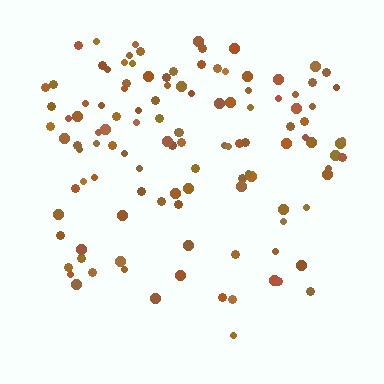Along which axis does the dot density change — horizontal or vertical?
Vertical.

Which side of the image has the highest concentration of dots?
The top.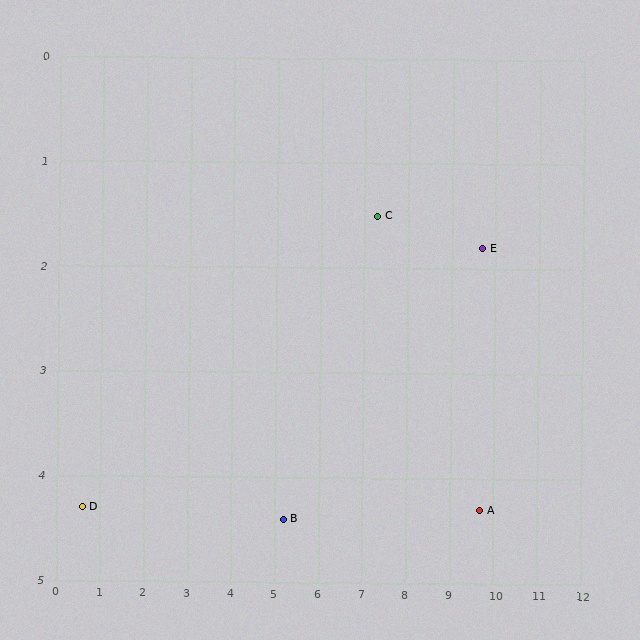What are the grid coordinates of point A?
Point A is at approximately (9.7, 4.3).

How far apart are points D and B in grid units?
Points D and B are about 4.6 grid units apart.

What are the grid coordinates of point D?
Point D is at approximately (0.6, 4.3).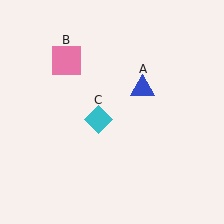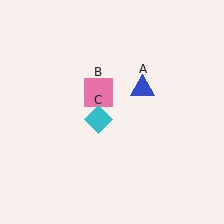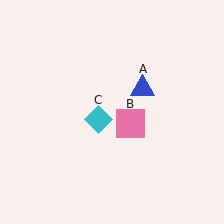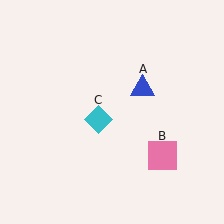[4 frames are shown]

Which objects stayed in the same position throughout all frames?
Blue triangle (object A) and cyan diamond (object C) remained stationary.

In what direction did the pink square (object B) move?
The pink square (object B) moved down and to the right.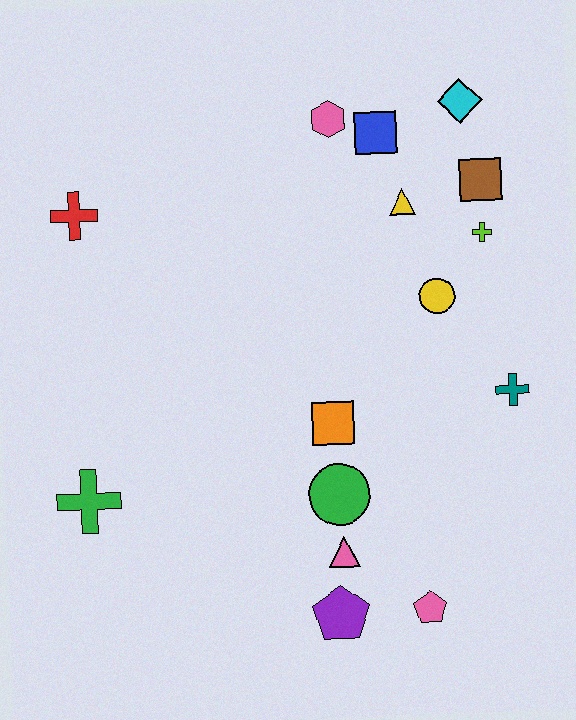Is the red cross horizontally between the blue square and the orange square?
No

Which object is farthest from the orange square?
The cyan diamond is farthest from the orange square.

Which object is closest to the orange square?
The green circle is closest to the orange square.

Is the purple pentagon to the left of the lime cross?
Yes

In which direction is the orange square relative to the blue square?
The orange square is below the blue square.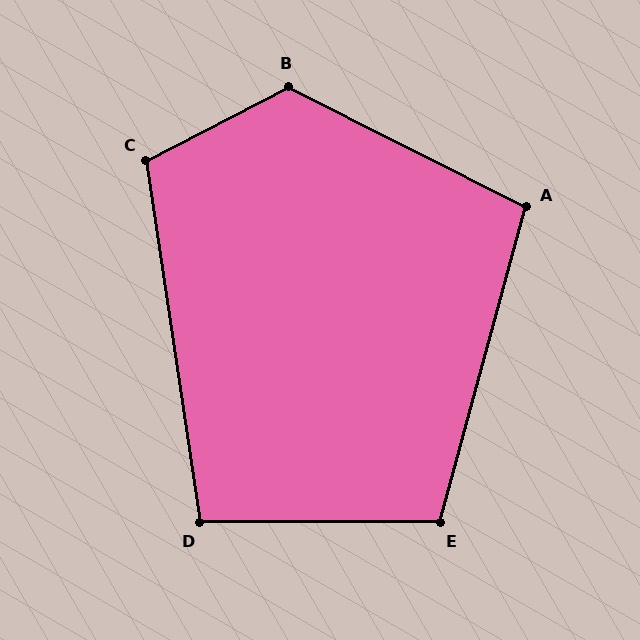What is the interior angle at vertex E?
Approximately 105 degrees (obtuse).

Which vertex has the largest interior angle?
B, at approximately 126 degrees.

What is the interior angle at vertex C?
Approximately 109 degrees (obtuse).